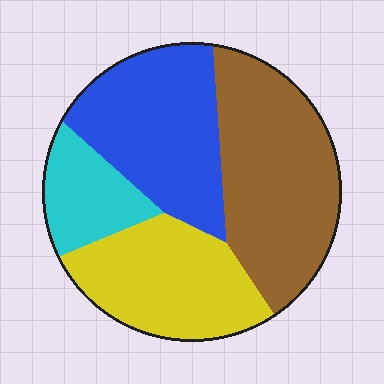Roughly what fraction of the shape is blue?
Blue covers around 30% of the shape.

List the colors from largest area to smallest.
From largest to smallest: brown, blue, yellow, cyan.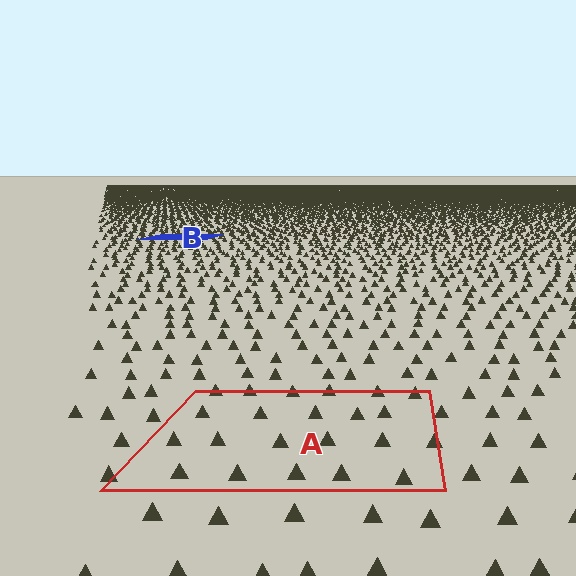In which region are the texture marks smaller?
The texture marks are smaller in region B, because it is farther away.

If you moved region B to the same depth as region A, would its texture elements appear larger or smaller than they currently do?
They would appear larger. At a closer depth, the same texture elements are projected at a bigger on-screen size.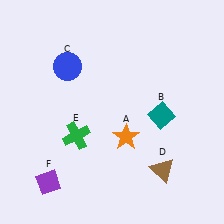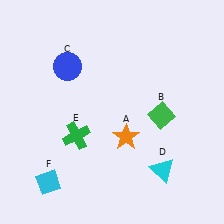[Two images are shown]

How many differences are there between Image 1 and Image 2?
There are 3 differences between the two images.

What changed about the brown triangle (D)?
In Image 1, D is brown. In Image 2, it changed to cyan.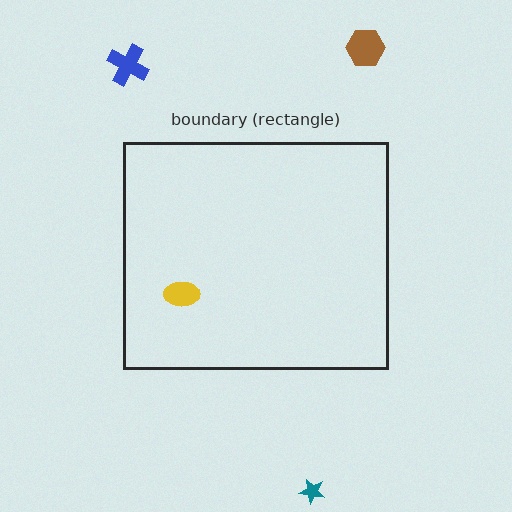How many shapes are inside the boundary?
1 inside, 3 outside.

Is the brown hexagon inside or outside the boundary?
Outside.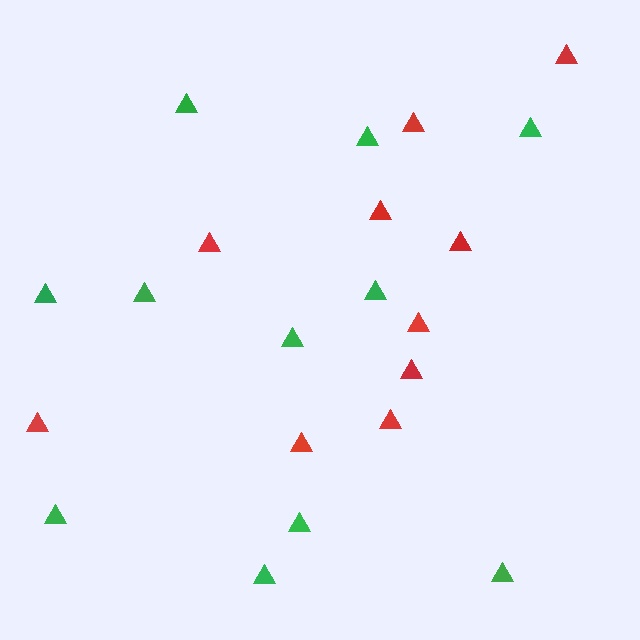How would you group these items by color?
There are 2 groups: one group of red triangles (10) and one group of green triangles (11).